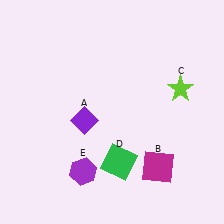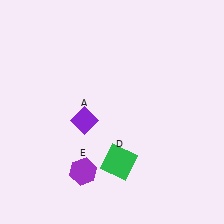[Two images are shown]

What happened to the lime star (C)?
The lime star (C) was removed in Image 2. It was in the top-right area of Image 1.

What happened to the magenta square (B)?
The magenta square (B) was removed in Image 2. It was in the bottom-right area of Image 1.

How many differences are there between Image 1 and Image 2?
There are 2 differences between the two images.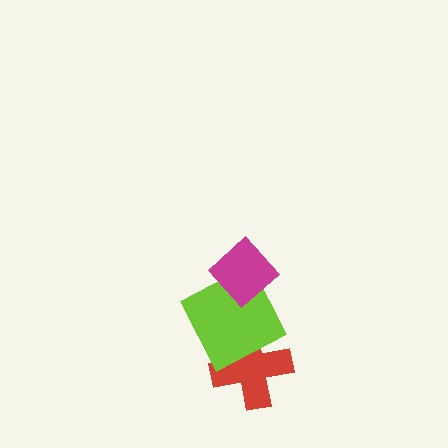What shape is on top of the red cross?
The lime square is on top of the red cross.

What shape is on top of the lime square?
The magenta diamond is on top of the lime square.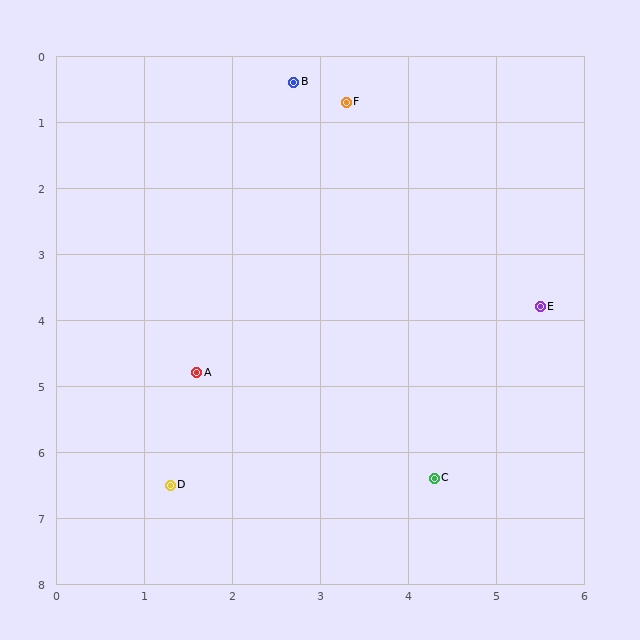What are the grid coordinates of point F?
Point F is at approximately (3.3, 0.7).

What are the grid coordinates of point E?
Point E is at approximately (5.5, 3.8).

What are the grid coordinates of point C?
Point C is at approximately (4.3, 6.4).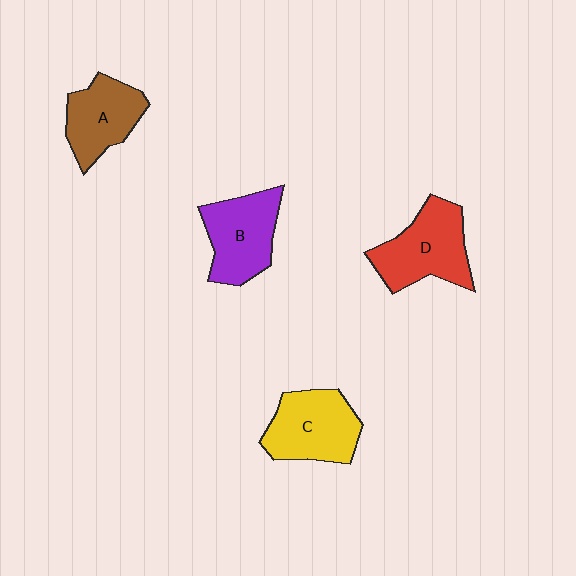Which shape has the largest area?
Shape D (red).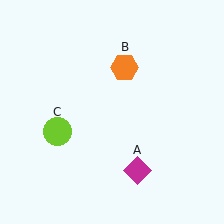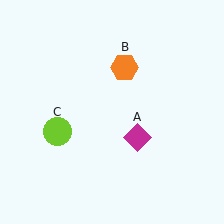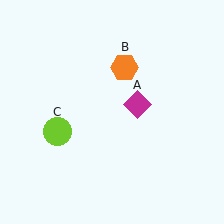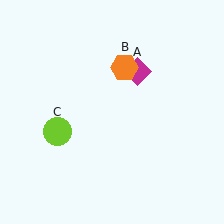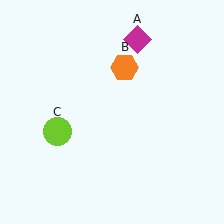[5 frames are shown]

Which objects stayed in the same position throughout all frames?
Orange hexagon (object B) and lime circle (object C) remained stationary.